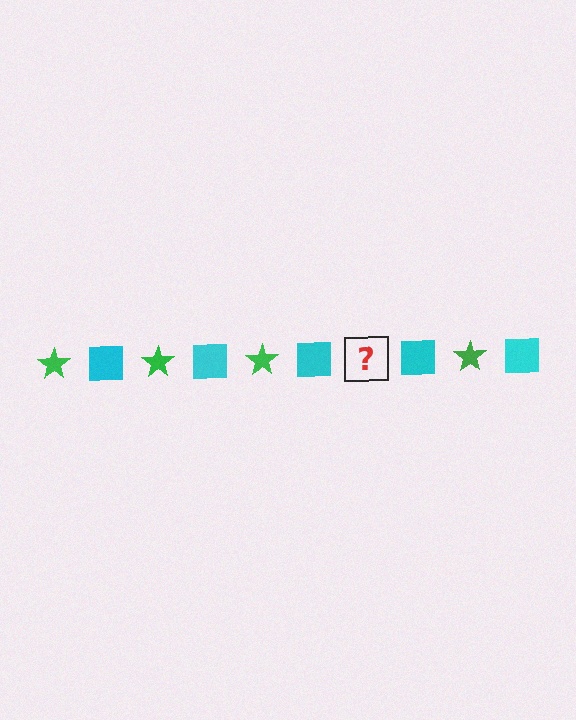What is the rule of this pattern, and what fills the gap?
The rule is that the pattern alternates between green star and cyan square. The gap should be filled with a green star.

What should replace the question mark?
The question mark should be replaced with a green star.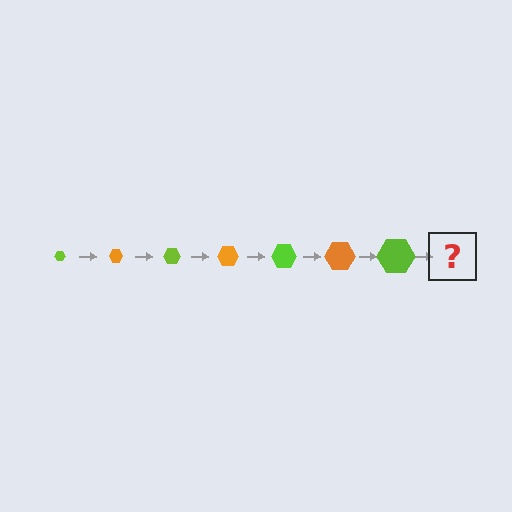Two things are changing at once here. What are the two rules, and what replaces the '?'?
The two rules are that the hexagon grows larger each step and the color cycles through lime and orange. The '?' should be an orange hexagon, larger than the previous one.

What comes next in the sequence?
The next element should be an orange hexagon, larger than the previous one.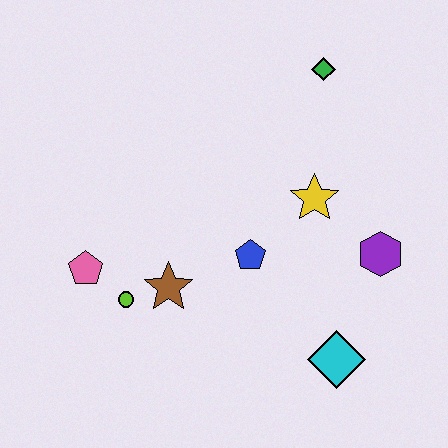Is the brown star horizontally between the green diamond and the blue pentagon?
No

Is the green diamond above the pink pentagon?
Yes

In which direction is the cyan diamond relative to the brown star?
The cyan diamond is to the right of the brown star.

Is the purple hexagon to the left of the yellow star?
No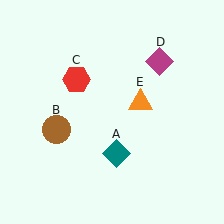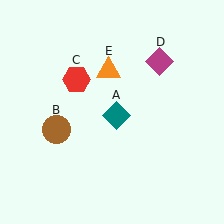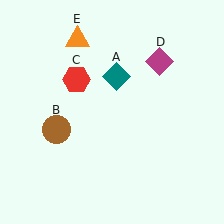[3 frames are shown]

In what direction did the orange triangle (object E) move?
The orange triangle (object E) moved up and to the left.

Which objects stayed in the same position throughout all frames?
Brown circle (object B) and red hexagon (object C) and magenta diamond (object D) remained stationary.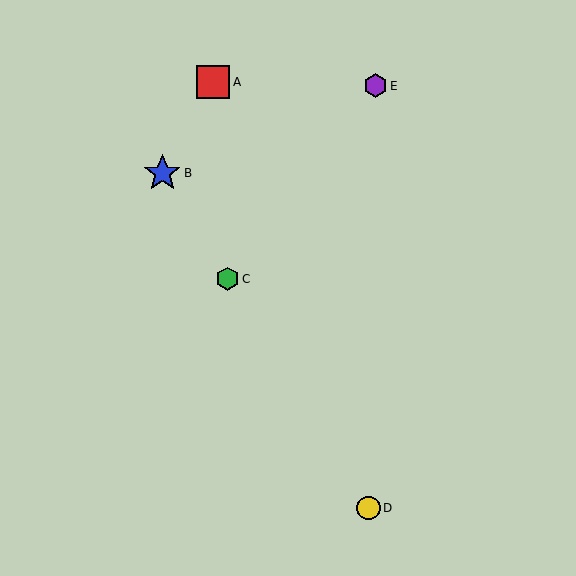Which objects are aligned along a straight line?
Objects B, C, D are aligned along a straight line.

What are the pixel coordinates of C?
Object C is at (227, 279).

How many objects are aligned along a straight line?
3 objects (B, C, D) are aligned along a straight line.